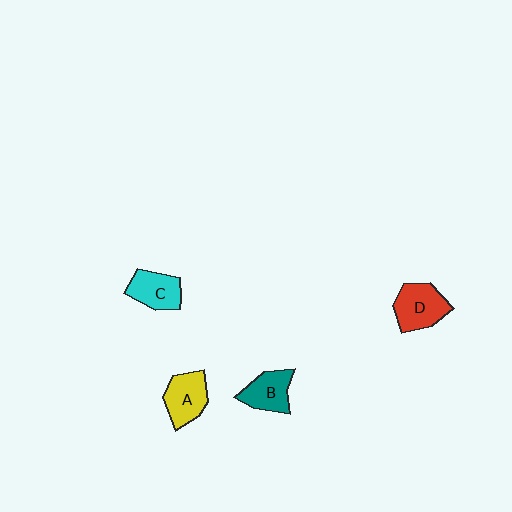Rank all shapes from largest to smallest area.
From largest to smallest: D (red), A (yellow), C (cyan), B (teal).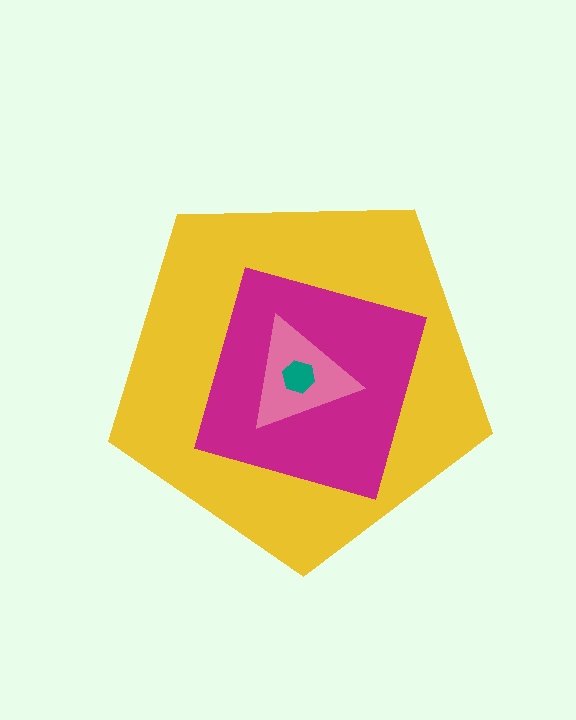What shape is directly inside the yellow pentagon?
The magenta square.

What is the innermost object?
The teal hexagon.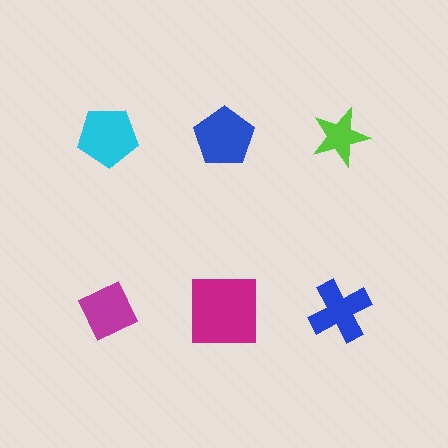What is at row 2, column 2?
A magenta square.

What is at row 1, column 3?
A lime star.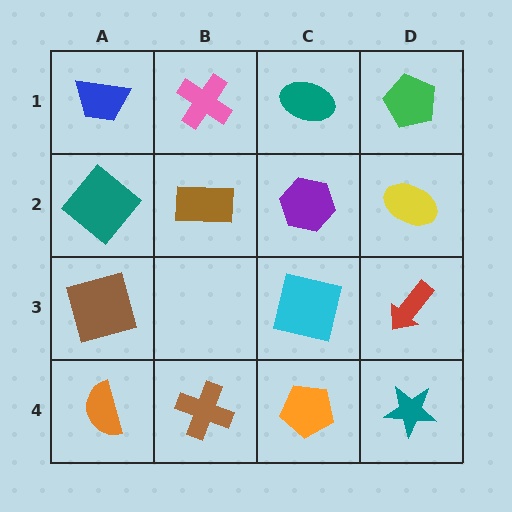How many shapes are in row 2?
4 shapes.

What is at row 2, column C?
A purple hexagon.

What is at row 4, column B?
A brown cross.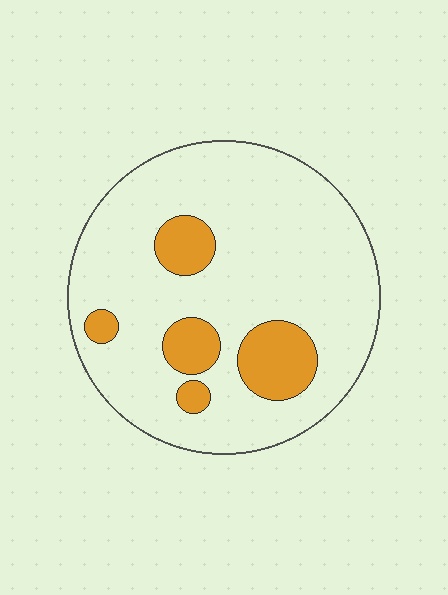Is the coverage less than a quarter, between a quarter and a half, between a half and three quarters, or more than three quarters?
Less than a quarter.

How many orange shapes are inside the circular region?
5.